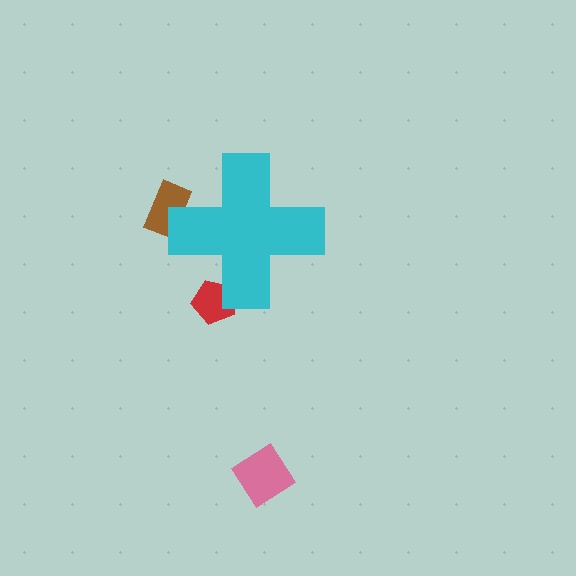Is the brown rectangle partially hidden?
Yes, the brown rectangle is partially hidden behind the cyan cross.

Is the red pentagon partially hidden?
Yes, the red pentagon is partially hidden behind the cyan cross.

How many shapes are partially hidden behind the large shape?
2 shapes are partially hidden.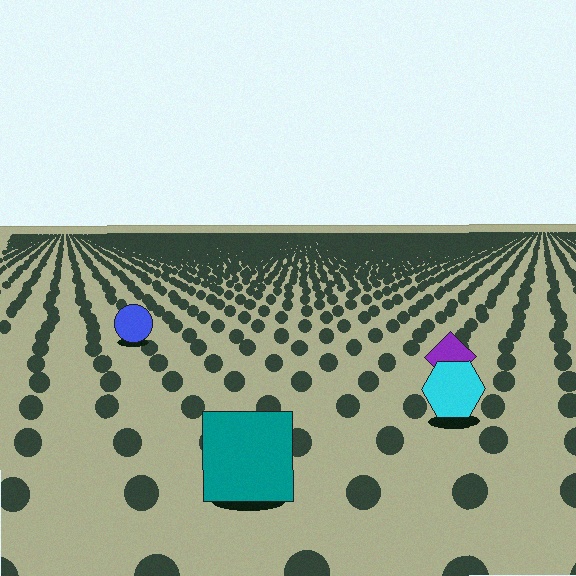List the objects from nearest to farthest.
From nearest to farthest: the teal square, the cyan hexagon, the purple diamond, the blue circle.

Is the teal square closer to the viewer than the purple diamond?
Yes. The teal square is closer — you can tell from the texture gradient: the ground texture is coarser near it.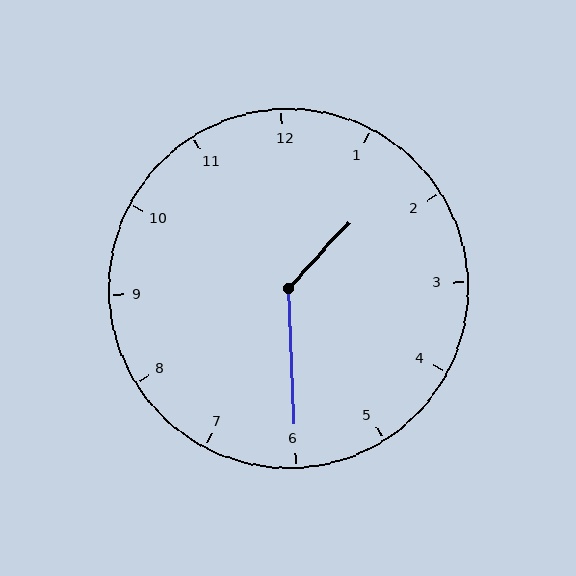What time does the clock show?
1:30.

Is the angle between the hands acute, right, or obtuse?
It is obtuse.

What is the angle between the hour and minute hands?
Approximately 135 degrees.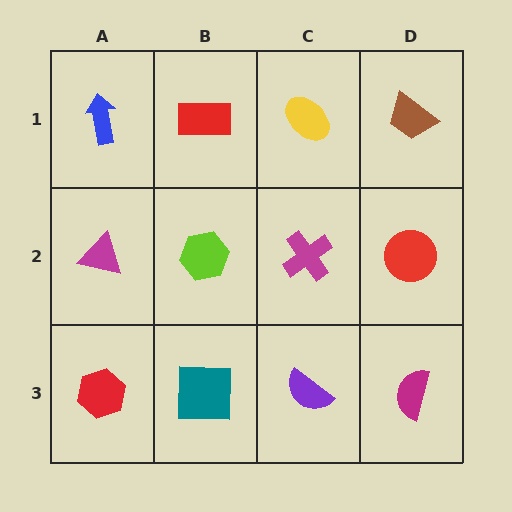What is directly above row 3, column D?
A red circle.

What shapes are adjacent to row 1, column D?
A red circle (row 2, column D), a yellow ellipse (row 1, column C).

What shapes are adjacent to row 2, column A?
A blue arrow (row 1, column A), a red hexagon (row 3, column A), a lime hexagon (row 2, column B).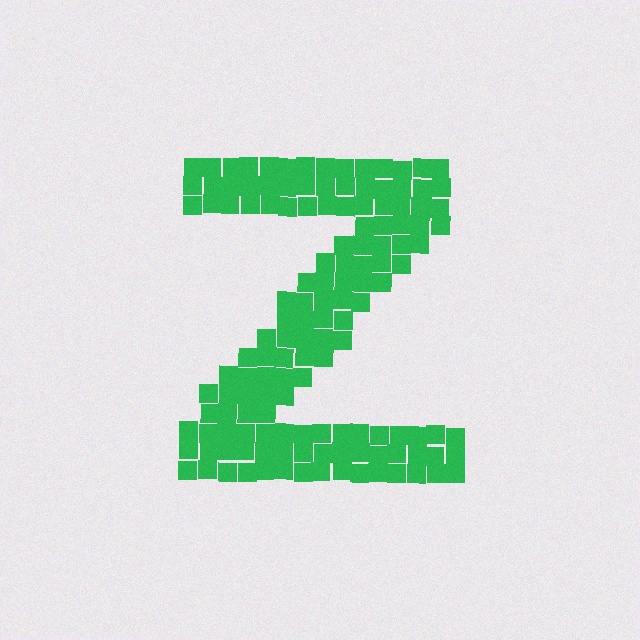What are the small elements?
The small elements are squares.